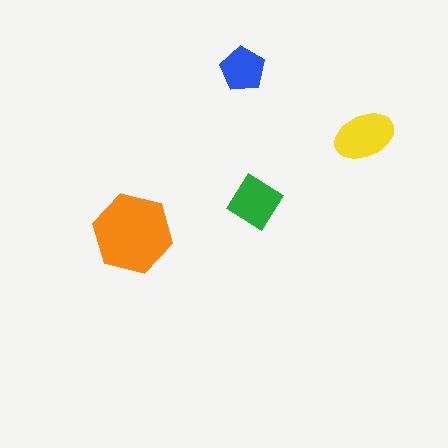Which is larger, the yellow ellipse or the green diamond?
The yellow ellipse.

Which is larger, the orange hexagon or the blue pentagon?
The orange hexagon.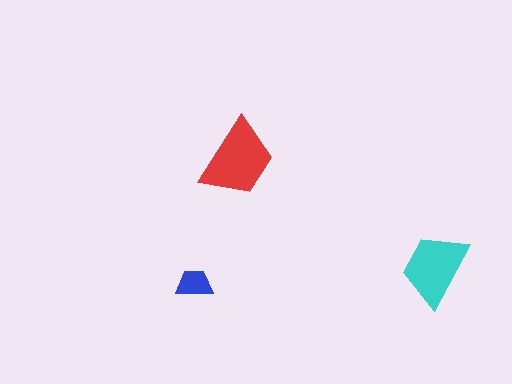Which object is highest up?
The red trapezoid is topmost.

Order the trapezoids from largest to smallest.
the red one, the cyan one, the blue one.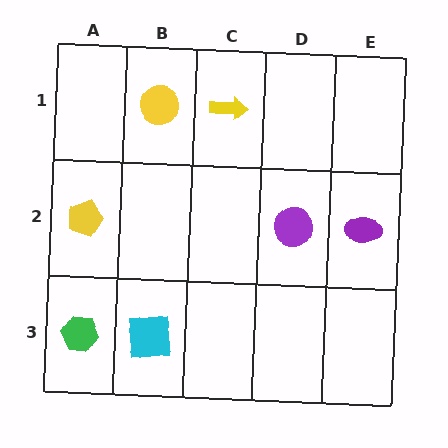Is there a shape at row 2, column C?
No, that cell is empty.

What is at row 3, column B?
A cyan square.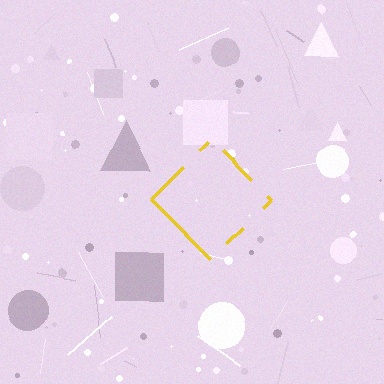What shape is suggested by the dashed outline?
The dashed outline suggests a diamond.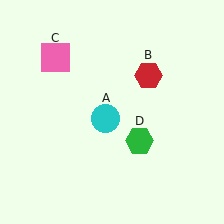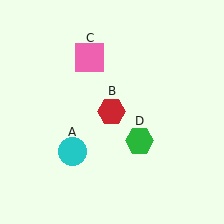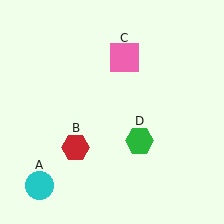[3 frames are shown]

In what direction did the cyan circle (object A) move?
The cyan circle (object A) moved down and to the left.